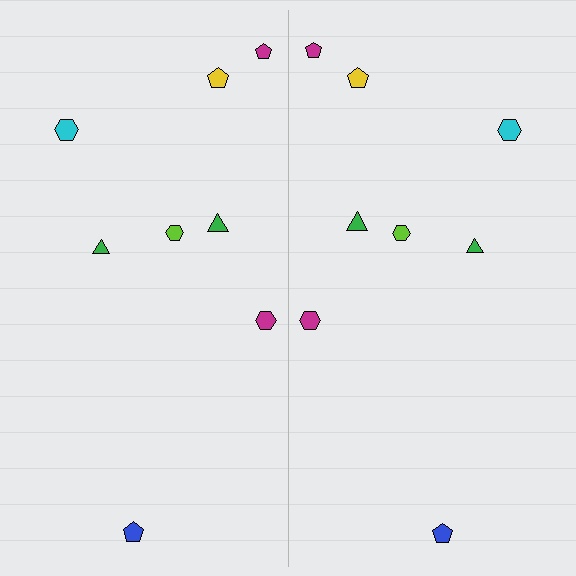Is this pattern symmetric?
Yes, this pattern has bilateral (reflection) symmetry.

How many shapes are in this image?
There are 16 shapes in this image.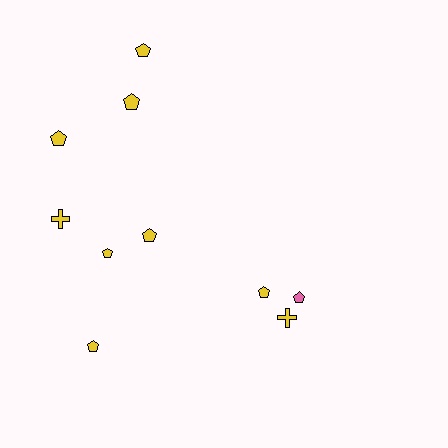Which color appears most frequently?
Yellow, with 9 objects.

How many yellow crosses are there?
There are 2 yellow crosses.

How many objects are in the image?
There are 10 objects.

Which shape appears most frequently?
Pentagon, with 8 objects.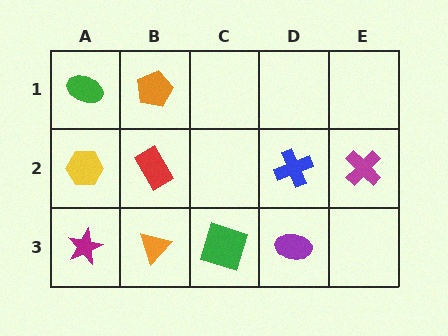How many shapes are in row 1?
2 shapes.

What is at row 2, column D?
A blue cross.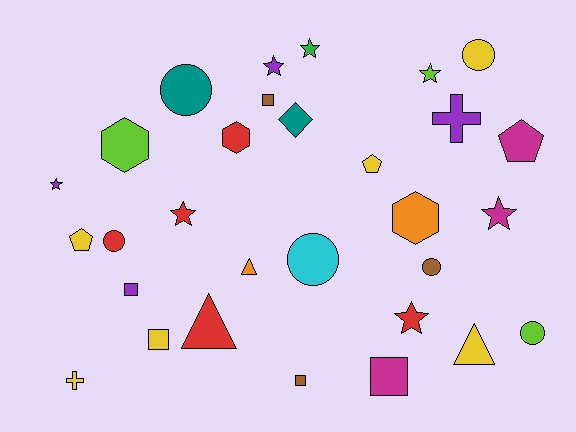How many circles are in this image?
There are 6 circles.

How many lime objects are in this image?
There are 3 lime objects.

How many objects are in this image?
There are 30 objects.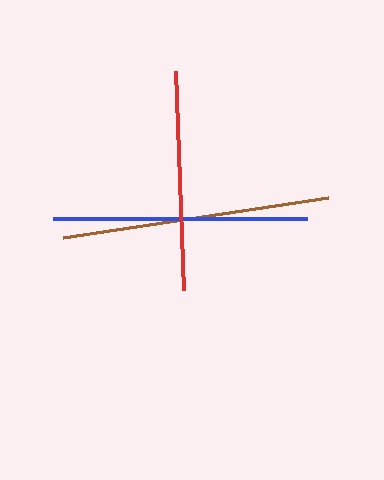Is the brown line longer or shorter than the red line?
The brown line is longer than the red line.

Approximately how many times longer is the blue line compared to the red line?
The blue line is approximately 1.2 times the length of the red line.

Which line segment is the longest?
The brown line is the longest at approximately 268 pixels.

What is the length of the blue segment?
The blue segment is approximately 254 pixels long.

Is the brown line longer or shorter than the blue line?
The brown line is longer than the blue line.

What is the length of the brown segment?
The brown segment is approximately 268 pixels long.